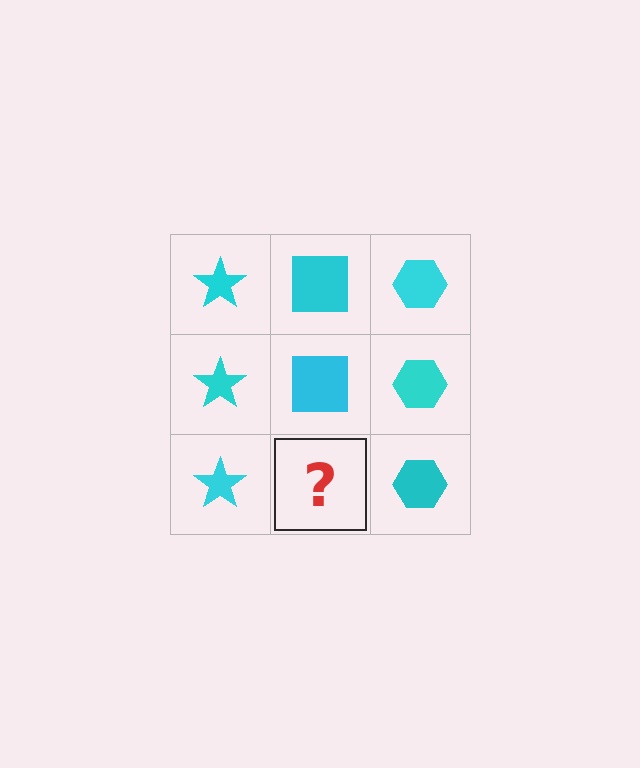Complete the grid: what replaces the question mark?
The question mark should be replaced with a cyan square.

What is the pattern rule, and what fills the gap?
The rule is that each column has a consistent shape. The gap should be filled with a cyan square.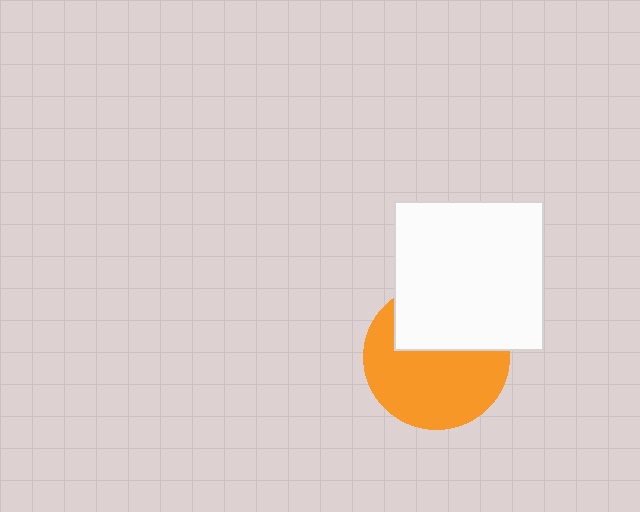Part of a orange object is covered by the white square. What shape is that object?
It is a circle.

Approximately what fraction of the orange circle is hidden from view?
Roughly 39% of the orange circle is hidden behind the white square.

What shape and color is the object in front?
The object in front is a white square.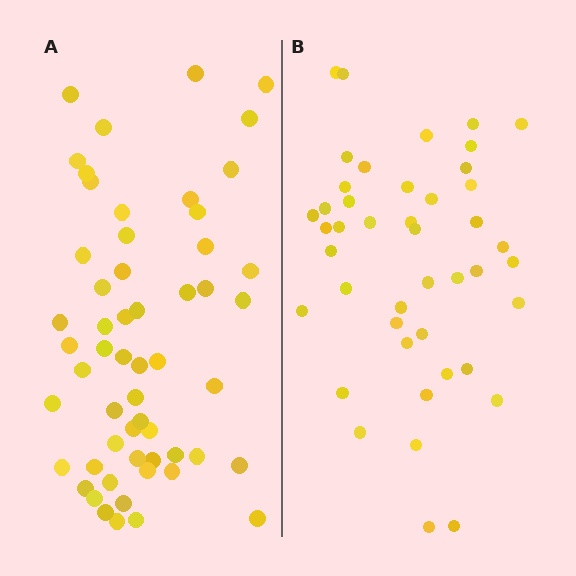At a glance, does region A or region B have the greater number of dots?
Region A (the left region) has more dots.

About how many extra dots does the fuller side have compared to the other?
Region A has roughly 12 or so more dots than region B.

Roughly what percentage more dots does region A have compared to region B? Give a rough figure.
About 25% more.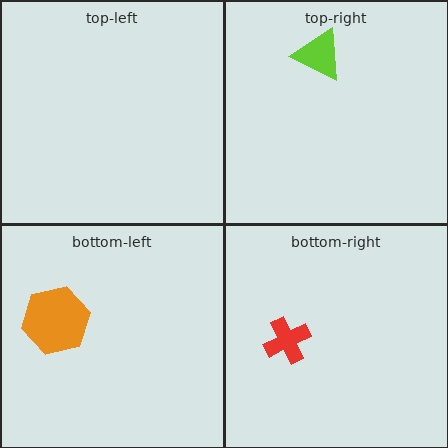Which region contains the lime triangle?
The top-right region.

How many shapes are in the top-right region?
1.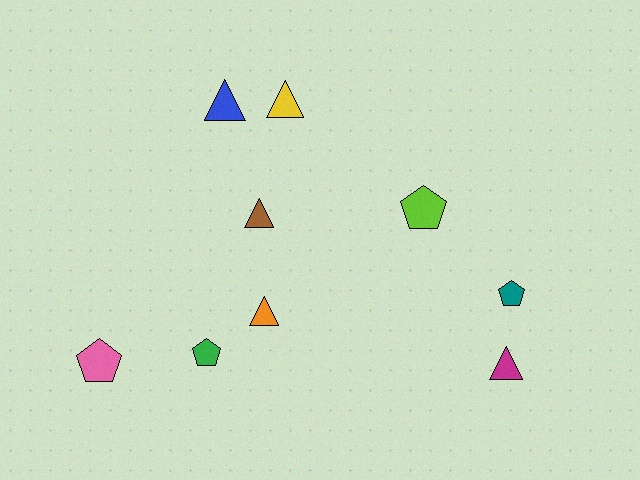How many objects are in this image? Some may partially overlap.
There are 9 objects.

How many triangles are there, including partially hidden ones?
There are 5 triangles.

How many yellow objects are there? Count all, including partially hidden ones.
There is 1 yellow object.